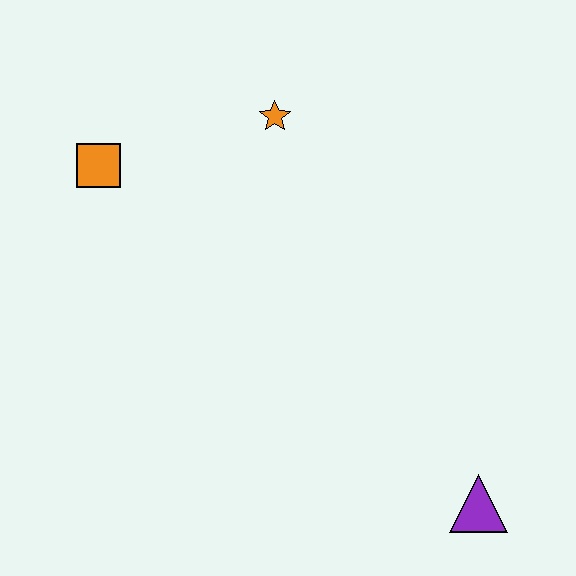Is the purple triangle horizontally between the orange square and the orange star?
No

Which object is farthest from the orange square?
The purple triangle is farthest from the orange square.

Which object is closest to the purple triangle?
The orange star is closest to the purple triangle.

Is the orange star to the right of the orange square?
Yes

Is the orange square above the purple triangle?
Yes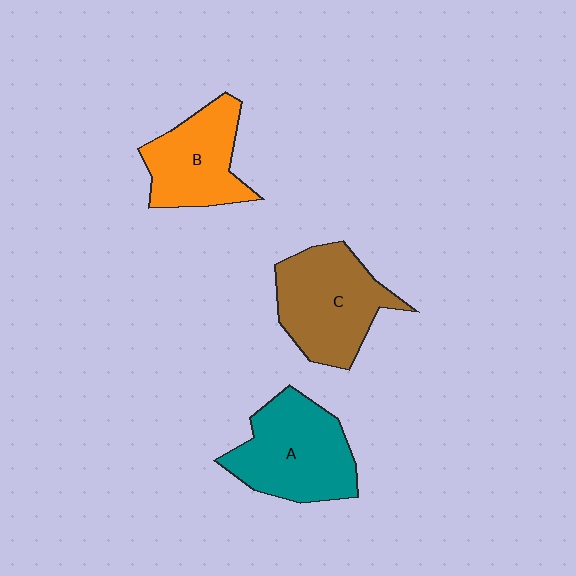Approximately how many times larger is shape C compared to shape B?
Approximately 1.2 times.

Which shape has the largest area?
Shape A (teal).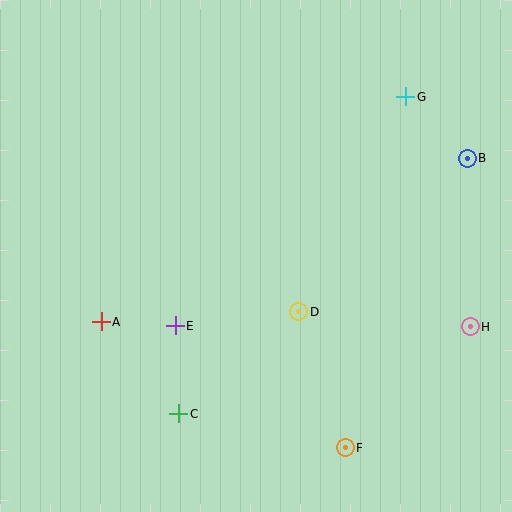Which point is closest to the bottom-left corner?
Point C is closest to the bottom-left corner.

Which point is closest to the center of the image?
Point D at (299, 312) is closest to the center.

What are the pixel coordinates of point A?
Point A is at (101, 322).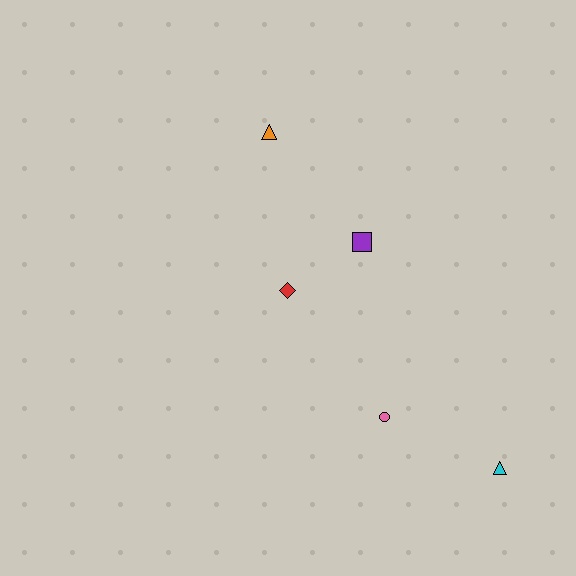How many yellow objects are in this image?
There are no yellow objects.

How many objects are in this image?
There are 5 objects.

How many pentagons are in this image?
There are no pentagons.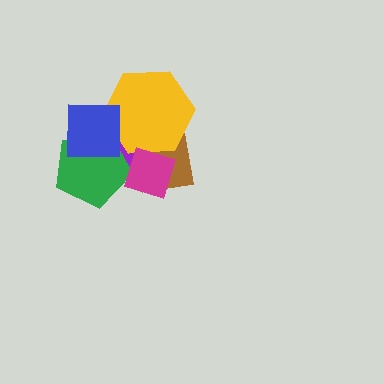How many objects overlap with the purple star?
5 objects overlap with the purple star.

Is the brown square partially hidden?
Yes, it is partially covered by another shape.